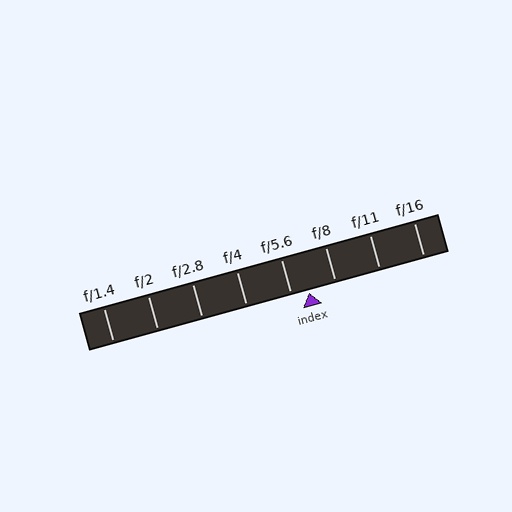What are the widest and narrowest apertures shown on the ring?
The widest aperture shown is f/1.4 and the narrowest is f/16.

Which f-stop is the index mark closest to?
The index mark is closest to f/5.6.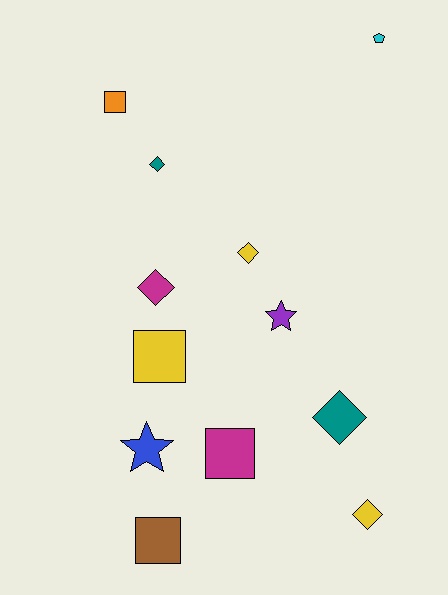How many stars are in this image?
There are 2 stars.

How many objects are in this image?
There are 12 objects.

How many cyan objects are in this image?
There is 1 cyan object.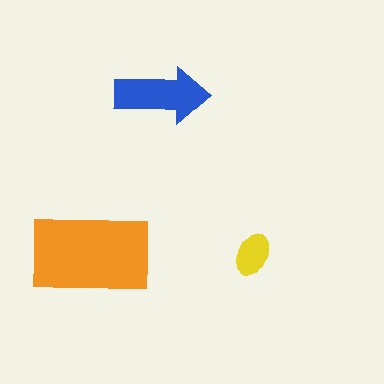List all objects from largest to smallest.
The orange rectangle, the blue arrow, the yellow ellipse.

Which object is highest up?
The blue arrow is topmost.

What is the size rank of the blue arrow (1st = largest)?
2nd.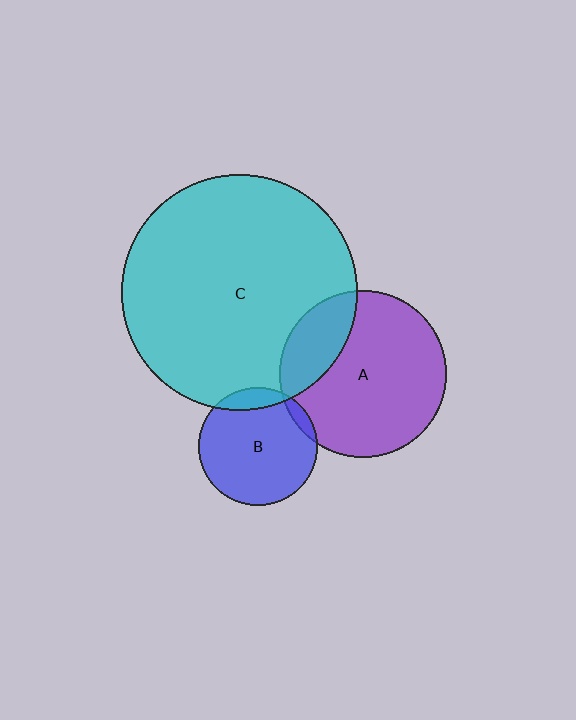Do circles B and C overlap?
Yes.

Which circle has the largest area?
Circle C (cyan).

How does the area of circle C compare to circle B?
Approximately 4.0 times.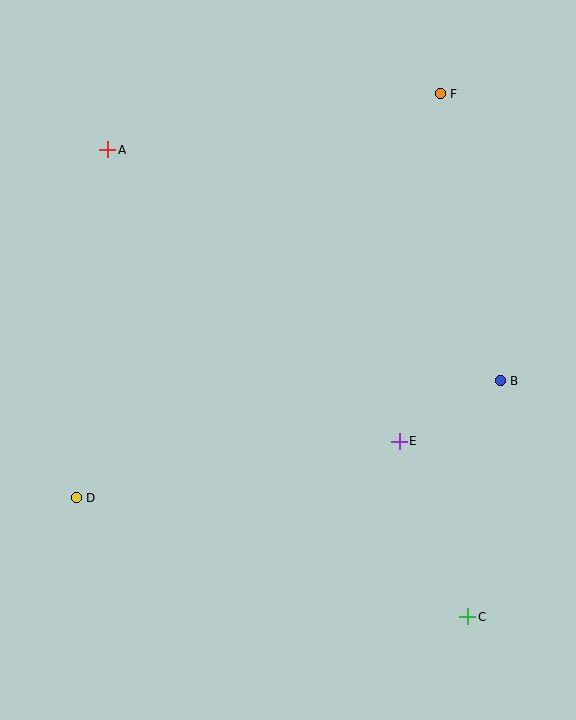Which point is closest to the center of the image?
Point E at (399, 441) is closest to the center.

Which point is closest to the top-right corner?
Point F is closest to the top-right corner.